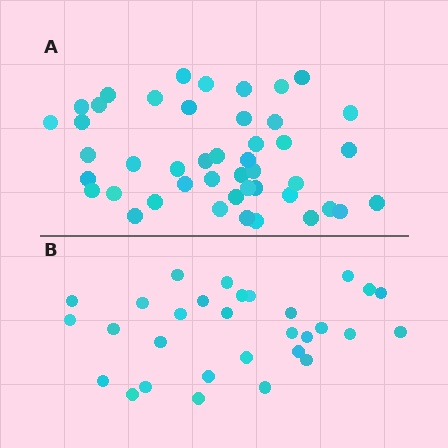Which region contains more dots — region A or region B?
Region A (the top region) has more dots.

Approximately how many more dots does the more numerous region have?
Region A has approximately 15 more dots than region B.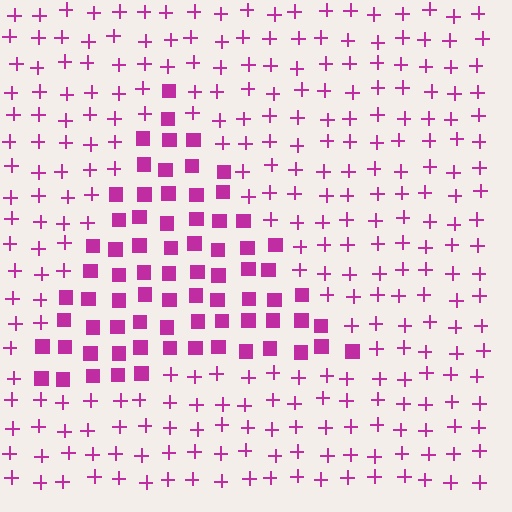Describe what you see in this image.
The image is filled with small magenta elements arranged in a uniform grid. A triangle-shaped region contains squares, while the surrounding area contains plus signs. The boundary is defined purely by the change in element shape.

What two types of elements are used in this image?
The image uses squares inside the triangle region and plus signs outside it.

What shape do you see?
I see a triangle.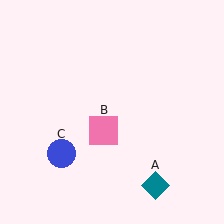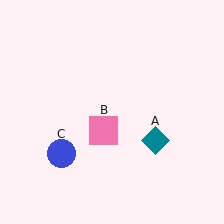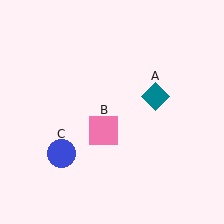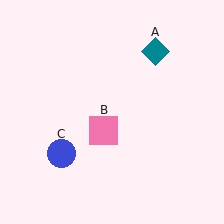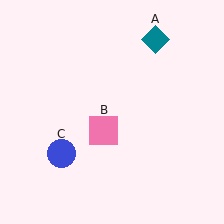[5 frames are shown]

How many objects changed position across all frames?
1 object changed position: teal diamond (object A).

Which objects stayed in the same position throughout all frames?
Pink square (object B) and blue circle (object C) remained stationary.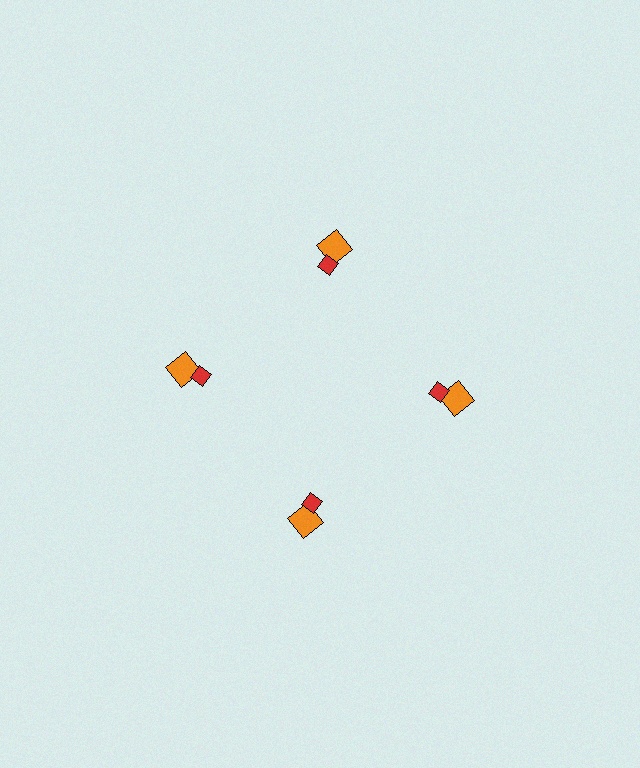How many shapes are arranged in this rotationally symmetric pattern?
There are 8 shapes, arranged in 4 groups of 2.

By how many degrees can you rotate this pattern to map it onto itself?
The pattern maps onto itself every 90 degrees of rotation.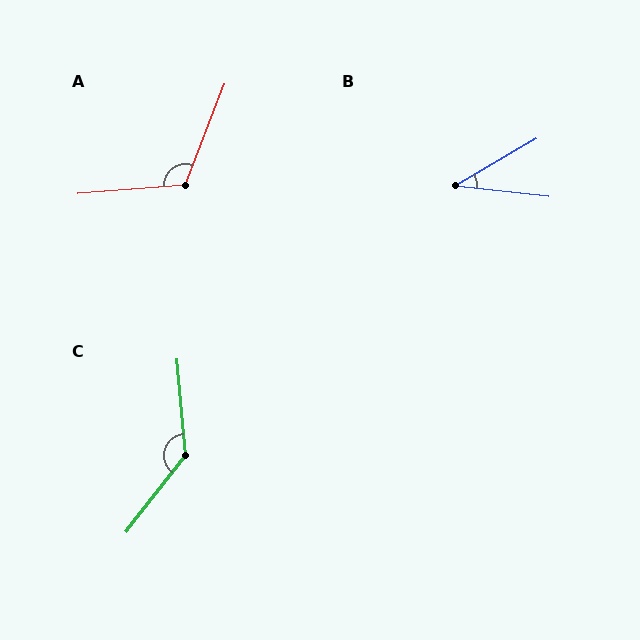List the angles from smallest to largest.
B (37°), A (116°), C (137°).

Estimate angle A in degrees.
Approximately 116 degrees.